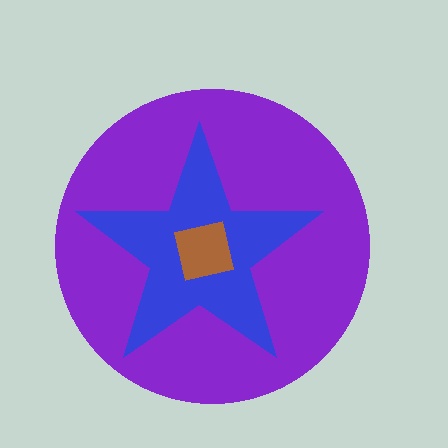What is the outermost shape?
The purple circle.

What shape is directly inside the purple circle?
The blue star.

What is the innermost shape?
The brown square.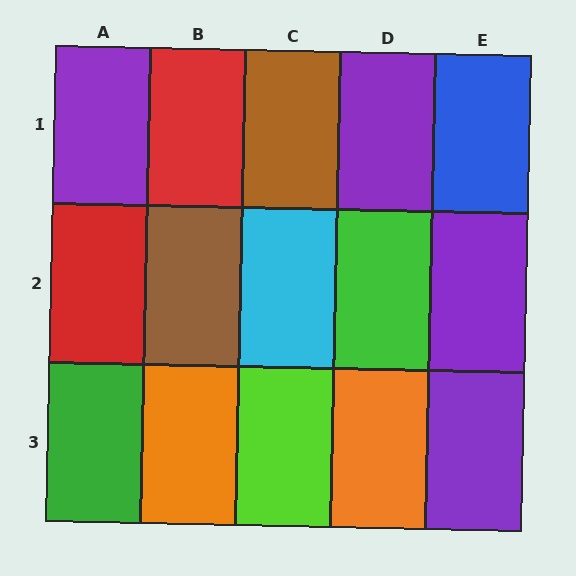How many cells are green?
2 cells are green.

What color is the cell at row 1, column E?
Blue.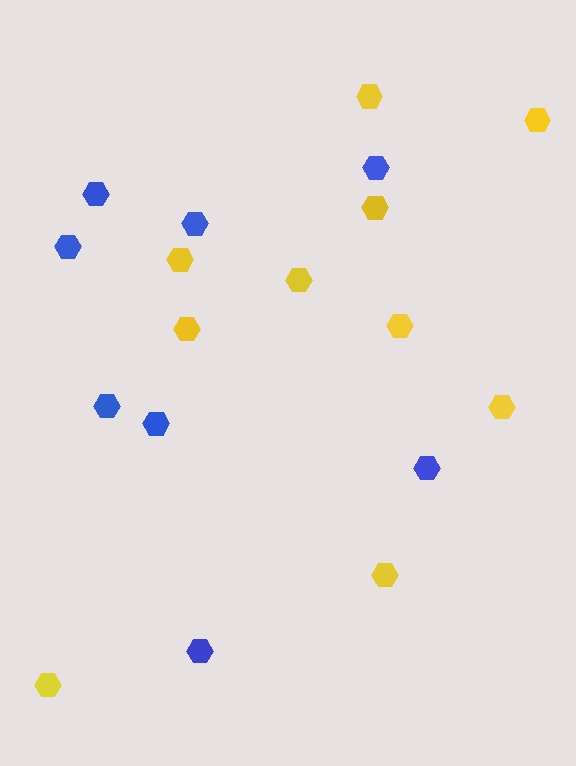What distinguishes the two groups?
There are 2 groups: one group of blue hexagons (8) and one group of yellow hexagons (10).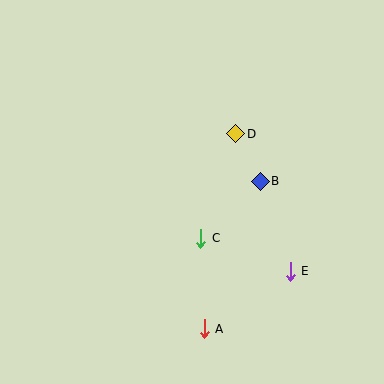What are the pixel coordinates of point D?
Point D is at (236, 134).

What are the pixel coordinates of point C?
Point C is at (201, 238).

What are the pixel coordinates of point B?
Point B is at (260, 181).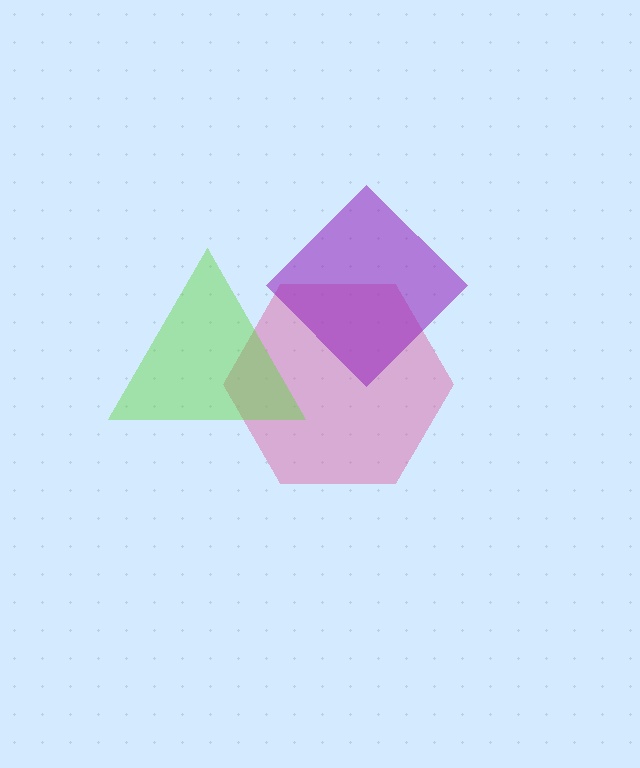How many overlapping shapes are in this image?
There are 3 overlapping shapes in the image.